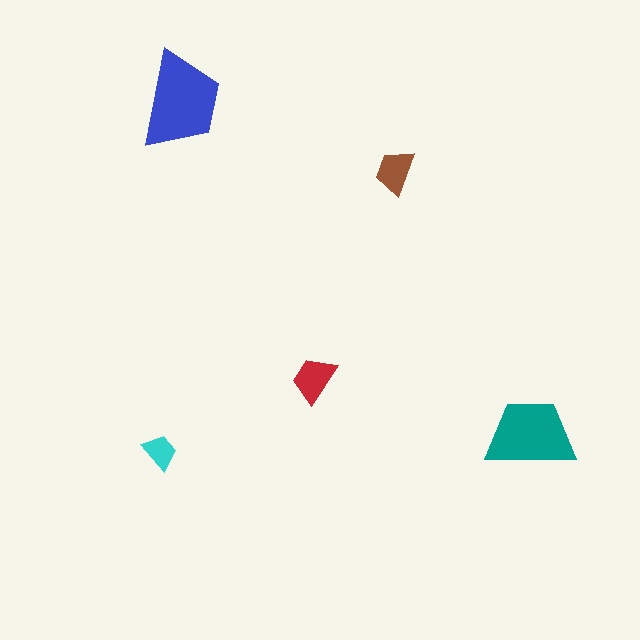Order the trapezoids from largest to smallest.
the blue one, the teal one, the red one, the brown one, the cyan one.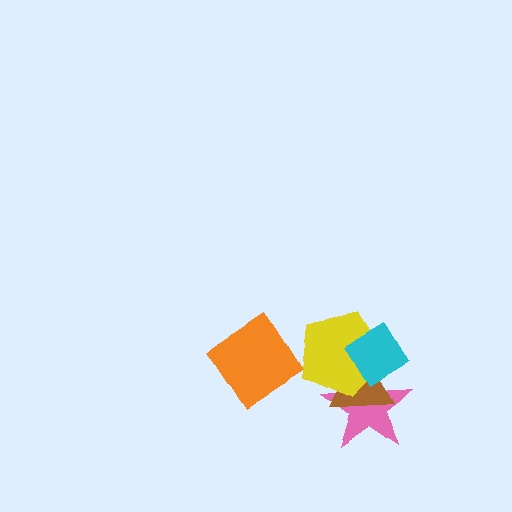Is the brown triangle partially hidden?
Yes, it is partially covered by another shape.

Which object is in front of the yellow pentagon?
The cyan diamond is in front of the yellow pentagon.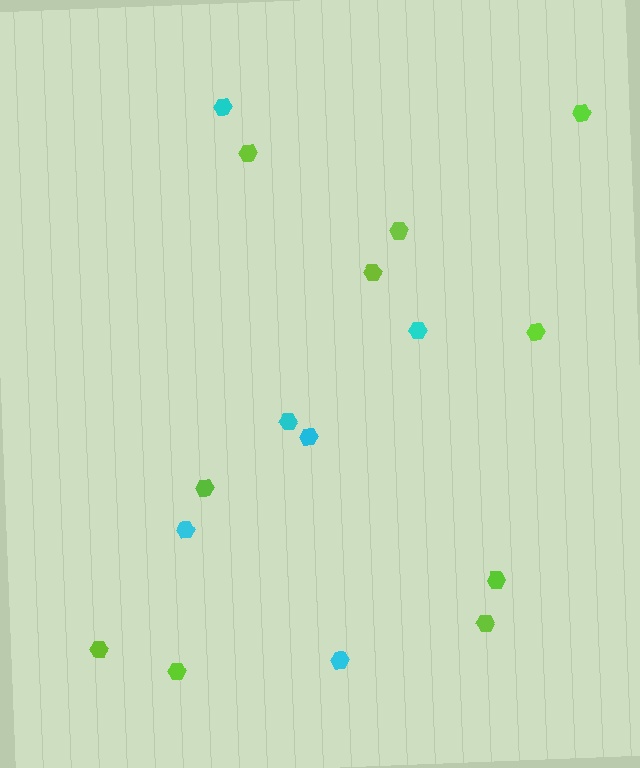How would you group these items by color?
There are 2 groups: one group of lime hexagons (10) and one group of cyan hexagons (6).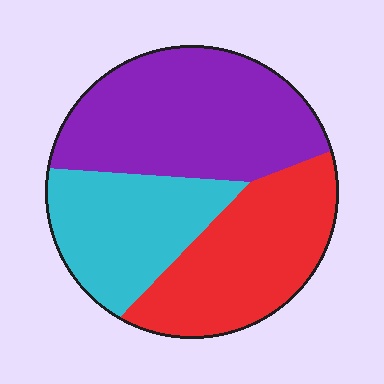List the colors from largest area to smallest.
From largest to smallest: purple, red, cyan.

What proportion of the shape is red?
Red covers about 30% of the shape.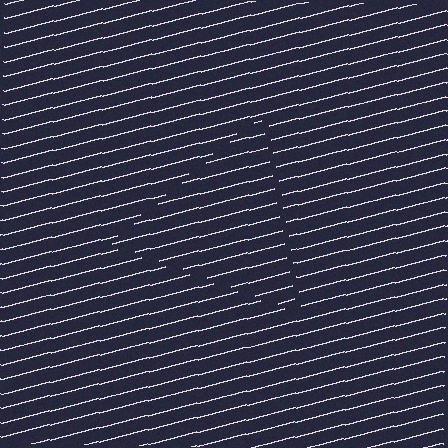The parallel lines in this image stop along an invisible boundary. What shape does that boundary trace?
An illusory triangle. The interior of the shape contains the same grating, shifted by half a period — the contour is defined by the phase discontinuity where line-ends from the inner and outer gratings abut.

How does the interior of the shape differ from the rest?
The interior of the shape contains the same grating, shifted by half a period — the contour is defined by the phase discontinuity where line-ends from the inner and outer gratings abut.